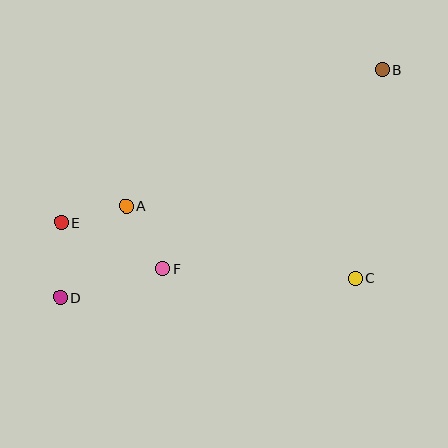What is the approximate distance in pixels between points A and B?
The distance between A and B is approximately 290 pixels.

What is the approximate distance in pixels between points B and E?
The distance between B and E is approximately 356 pixels.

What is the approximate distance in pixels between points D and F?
The distance between D and F is approximately 107 pixels.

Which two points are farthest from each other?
Points B and D are farthest from each other.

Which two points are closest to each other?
Points A and E are closest to each other.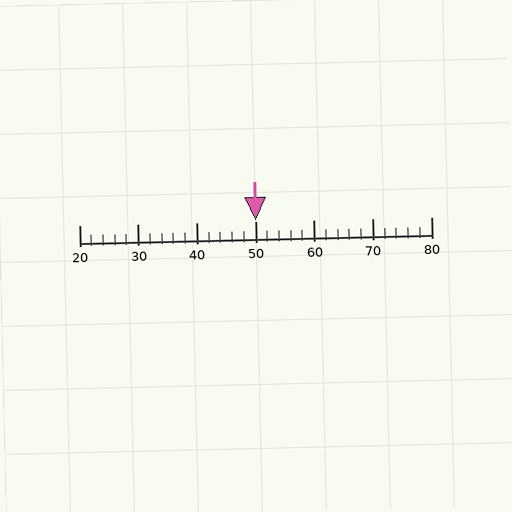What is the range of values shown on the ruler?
The ruler shows values from 20 to 80.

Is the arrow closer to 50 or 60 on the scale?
The arrow is closer to 50.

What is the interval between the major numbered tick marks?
The major tick marks are spaced 10 units apart.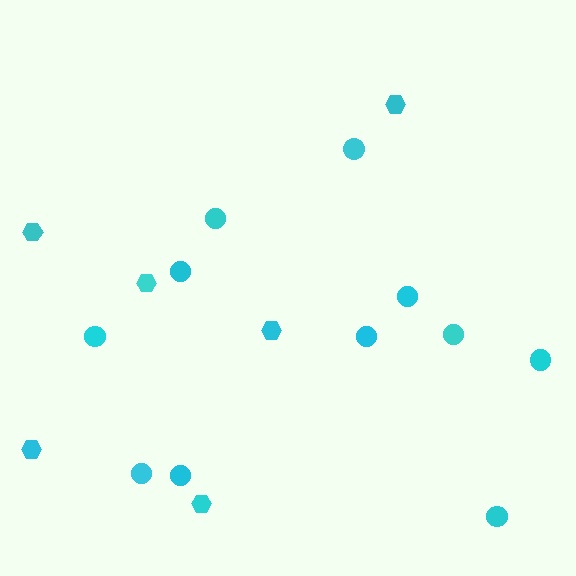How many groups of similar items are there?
There are 2 groups: one group of circles (11) and one group of hexagons (6).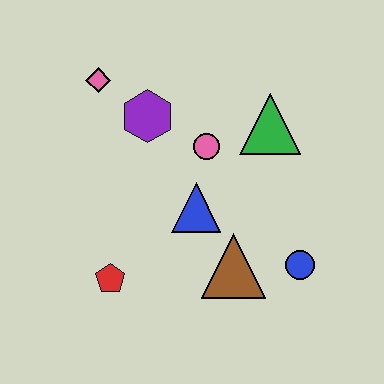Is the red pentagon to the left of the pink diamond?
No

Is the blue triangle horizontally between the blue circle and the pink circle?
No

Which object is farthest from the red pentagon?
The green triangle is farthest from the red pentagon.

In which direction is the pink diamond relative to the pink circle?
The pink diamond is to the left of the pink circle.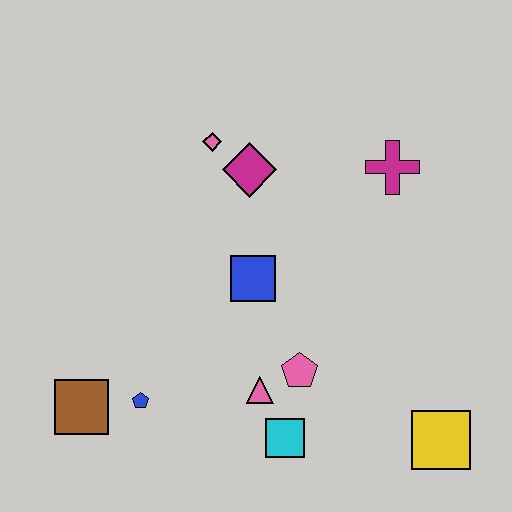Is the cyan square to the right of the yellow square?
No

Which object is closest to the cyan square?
The pink triangle is closest to the cyan square.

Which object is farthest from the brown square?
The magenta cross is farthest from the brown square.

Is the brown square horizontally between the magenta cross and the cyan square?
No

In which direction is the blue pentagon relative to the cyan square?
The blue pentagon is to the left of the cyan square.